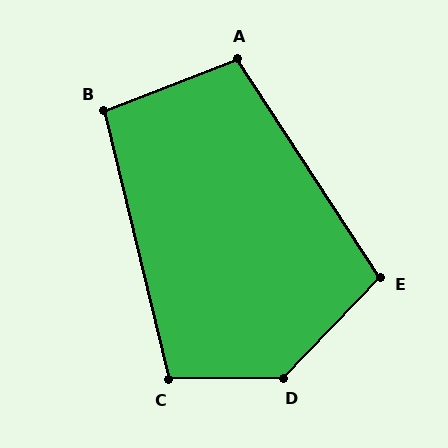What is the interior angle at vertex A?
Approximately 102 degrees (obtuse).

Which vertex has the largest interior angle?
D, at approximately 135 degrees.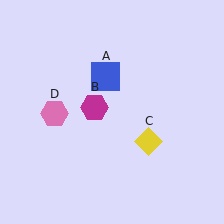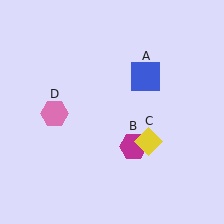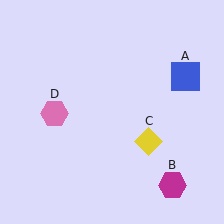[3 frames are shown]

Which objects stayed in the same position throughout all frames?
Yellow diamond (object C) and pink hexagon (object D) remained stationary.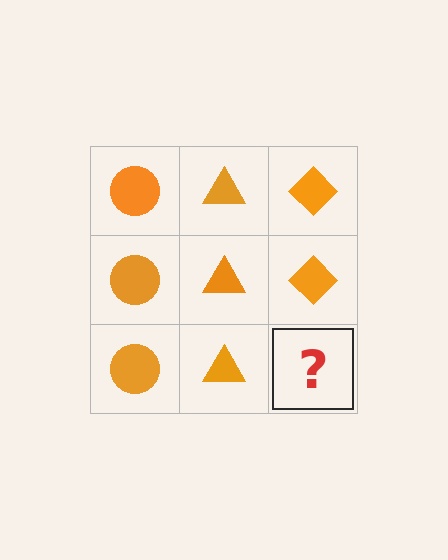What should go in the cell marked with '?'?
The missing cell should contain an orange diamond.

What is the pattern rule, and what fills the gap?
The rule is that each column has a consistent shape. The gap should be filled with an orange diamond.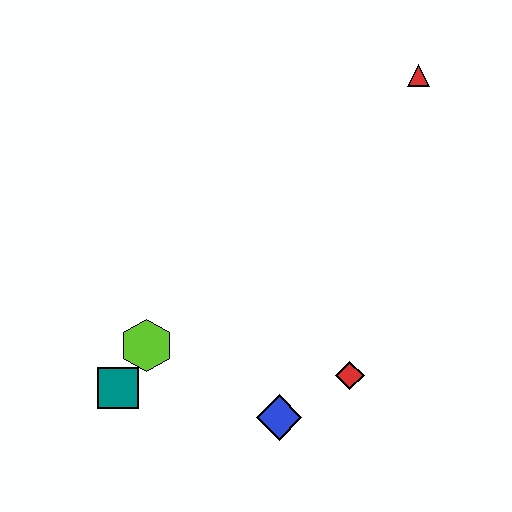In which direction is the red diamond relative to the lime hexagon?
The red diamond is to the right of the lime hexagon.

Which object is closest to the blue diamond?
The red diamond is closest to the blue diamond.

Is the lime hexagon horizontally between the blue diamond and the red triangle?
No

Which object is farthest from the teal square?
The red triangle is farthest from the teal square.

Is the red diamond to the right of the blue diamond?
Yes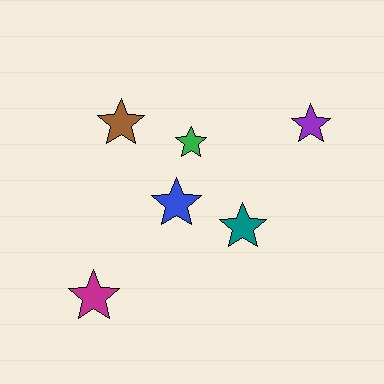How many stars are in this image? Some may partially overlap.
There are 6 stars.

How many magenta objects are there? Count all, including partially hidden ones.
There is 1 magenta object.